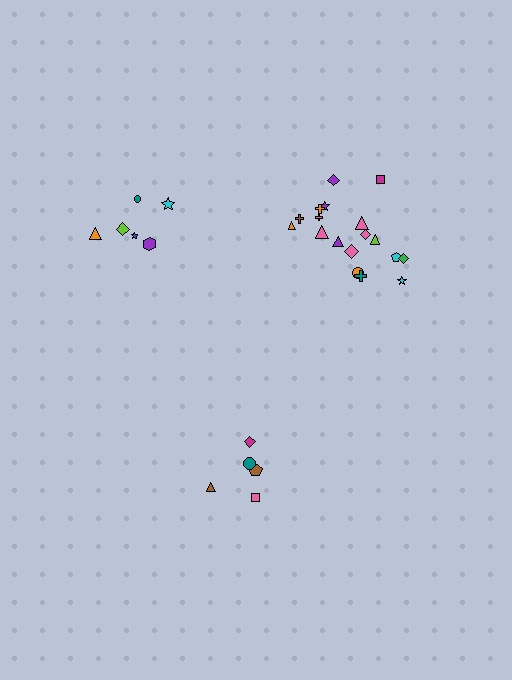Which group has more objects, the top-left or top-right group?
The top-right group.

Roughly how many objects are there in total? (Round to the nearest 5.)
Roughly 30 objects in total.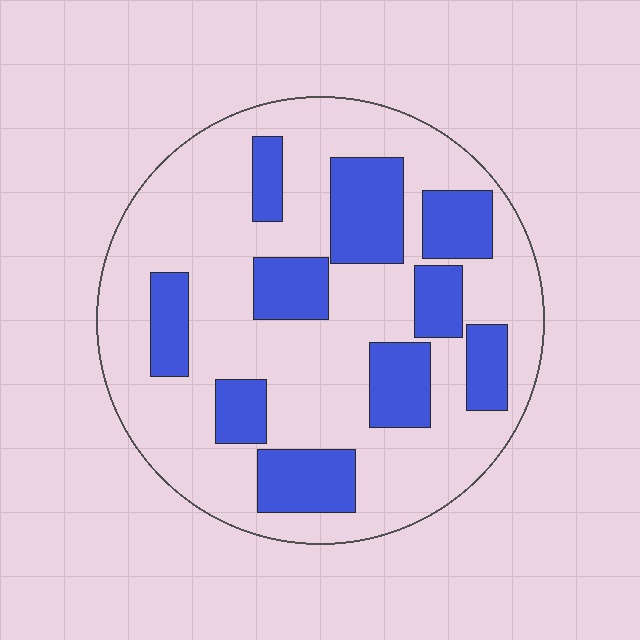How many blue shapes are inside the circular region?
10.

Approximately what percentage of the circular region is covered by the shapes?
Approximately 30%.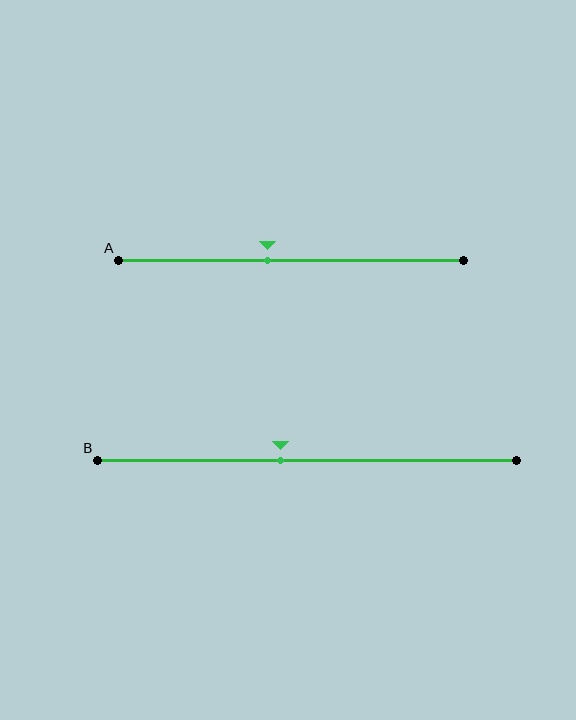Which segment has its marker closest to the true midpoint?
Segment B has its marker closest to the true midpoint.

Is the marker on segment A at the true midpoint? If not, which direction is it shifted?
No, the marker on segment A is shifted to the left by about 7% of the segment length.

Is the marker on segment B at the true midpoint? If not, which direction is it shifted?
No, the marker on segment B is shifted to the left by about 6% of the segment length.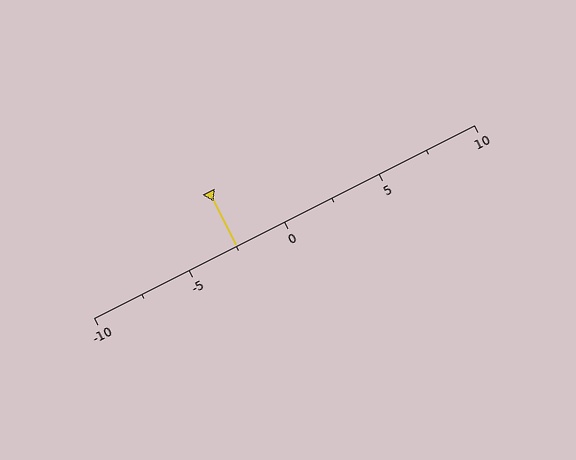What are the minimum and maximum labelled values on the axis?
The axis runs from -10 to 10.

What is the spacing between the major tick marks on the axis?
The major ticks are spaced 5 apart.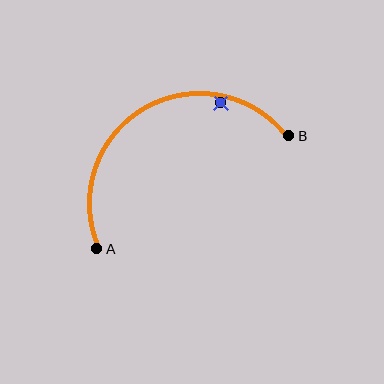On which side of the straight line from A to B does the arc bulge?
The arc bulges above the straight line connecting A and B.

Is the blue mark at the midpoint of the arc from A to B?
No — the blue mark does not lie on the arc at all. It sits slightly inside the curve.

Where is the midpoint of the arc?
The arc midpoint is the point on the curve farthest from the straight line joining A and B. It sits above that line.